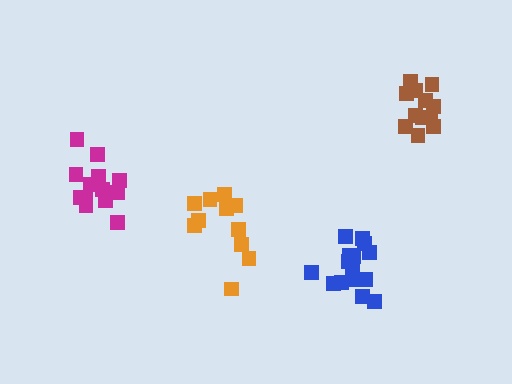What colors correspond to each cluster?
The clusters are colored: brown, orange, magenta, blue.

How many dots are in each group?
Group 1: 12 dots, Group 2: 12 dots, Group 3: 14 dots, Group 4: 15 dots (53 total).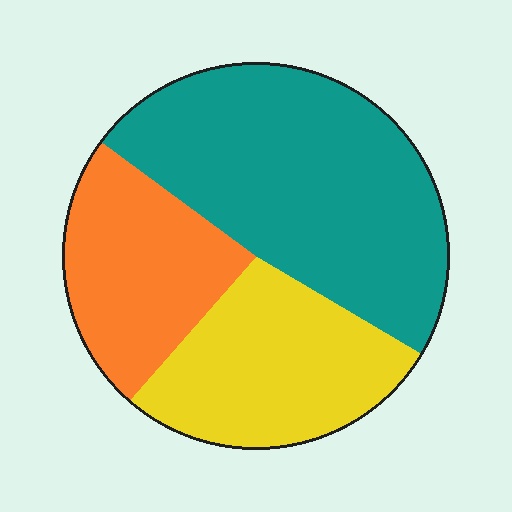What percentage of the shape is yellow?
Yellow takes up about one quarter (1/4) of the shape.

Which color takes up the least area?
Orange, at roughly 25%.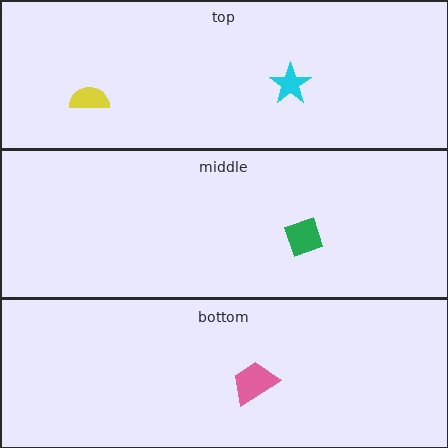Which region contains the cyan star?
The top region.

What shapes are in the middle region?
The green diamond.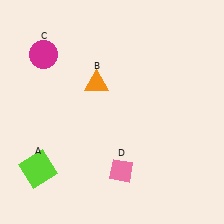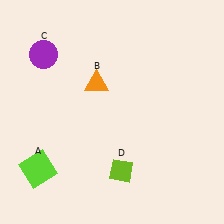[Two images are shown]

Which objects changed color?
C changed from magenta to purple. D changed from pink to lime.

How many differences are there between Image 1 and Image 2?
There are 2 differences between the two images.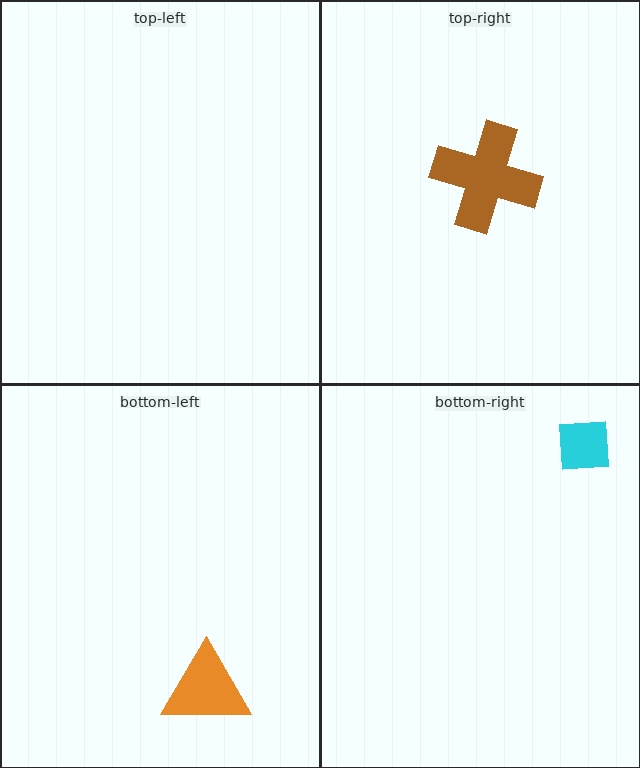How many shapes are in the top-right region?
1.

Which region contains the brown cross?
The top-right region.